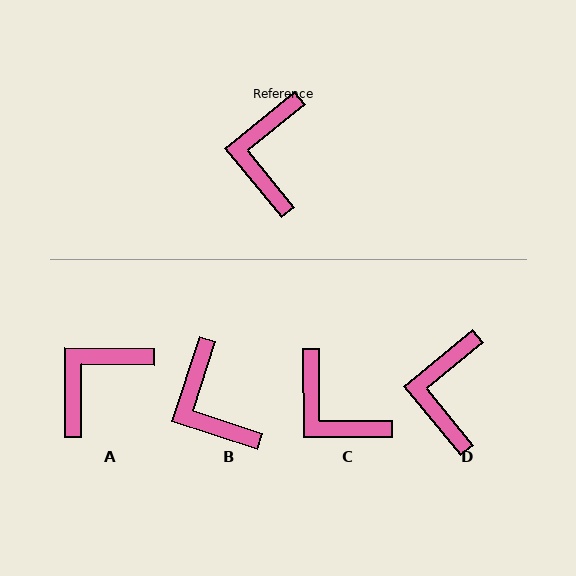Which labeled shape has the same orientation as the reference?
D.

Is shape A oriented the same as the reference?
No, it is off by about 39 degrees.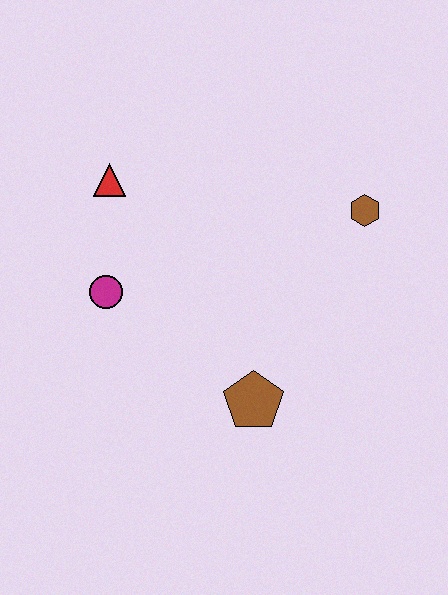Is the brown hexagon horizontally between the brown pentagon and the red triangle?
No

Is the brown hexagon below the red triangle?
Yes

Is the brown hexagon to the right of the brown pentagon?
Yes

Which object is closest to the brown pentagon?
The magenta circle is closest to the brown pentagon.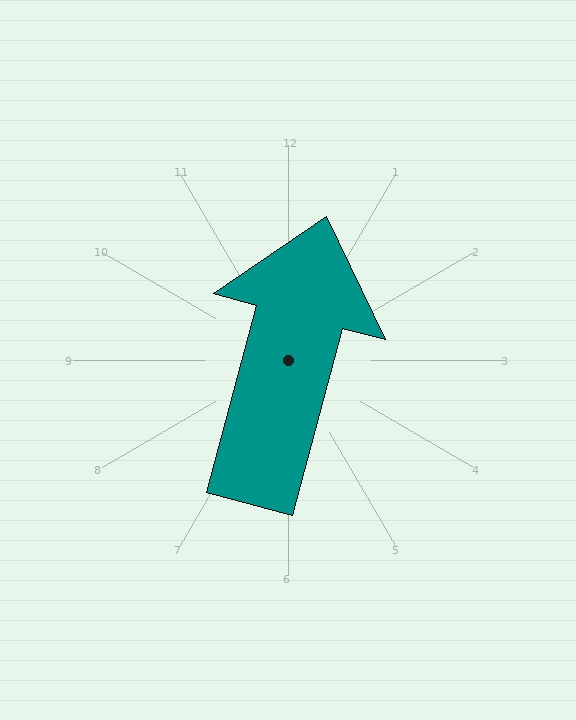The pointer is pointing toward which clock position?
Roughly 12 o'clock.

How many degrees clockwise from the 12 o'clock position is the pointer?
Approximately 15 degrees.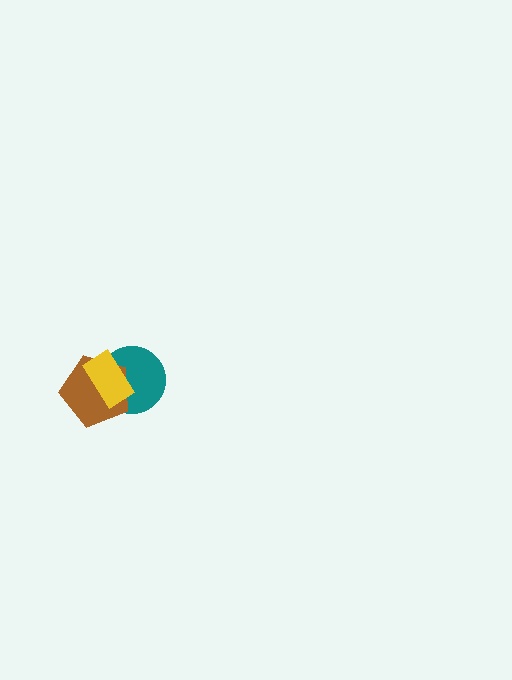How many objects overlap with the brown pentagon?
2 objects overlap with the brown pentagon.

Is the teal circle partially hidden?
Yes, it is partially covered by another shape.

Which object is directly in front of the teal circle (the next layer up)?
The brown pentagon is directly in front of the teal circle.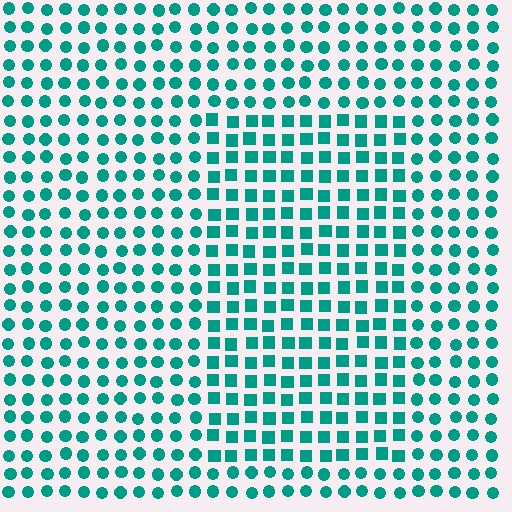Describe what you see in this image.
The image is filled with small teal elements arranged in a uniform grid. A rectangle-shaped region contains squares, while the surrounding area contains circles. The boundary is defined purely by the change in element shape.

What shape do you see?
I see a rectangle.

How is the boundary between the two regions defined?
The boundary is defined by a change in element shape: squares inside vs. circles outside. All elements share the same color and spacing.